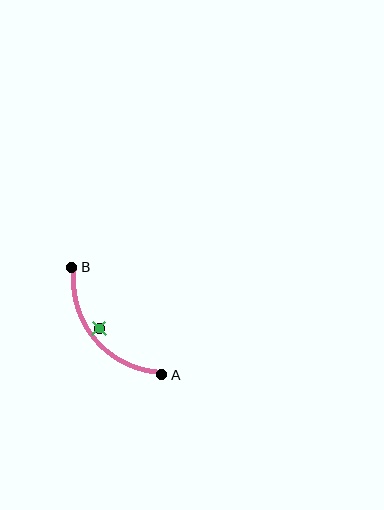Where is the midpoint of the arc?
The arc midpoint is the point on the curve farthest from the straight line joining A and B. It sits below and to the left of that line.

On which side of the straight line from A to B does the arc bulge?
The arc bulges below and to the left of the straight line connecting A and B.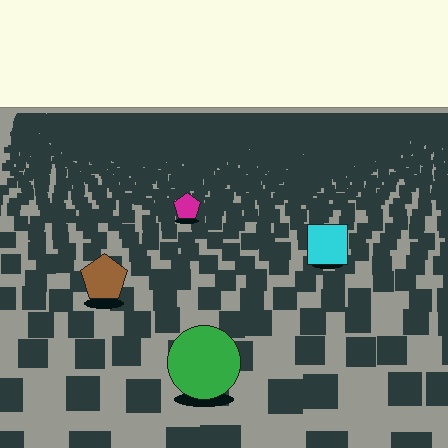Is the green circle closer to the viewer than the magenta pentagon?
Yes. The green circle is closer — you can tell from the texture gradient: the ground texture is coarser near it.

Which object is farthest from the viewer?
The magenta pentagon is farthest from the viewer. It appears smaller and the ground texture around it is denser.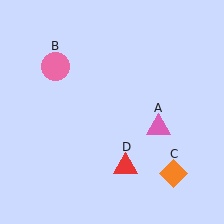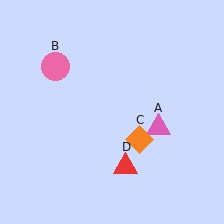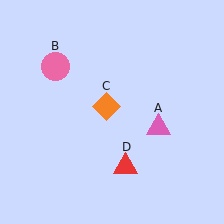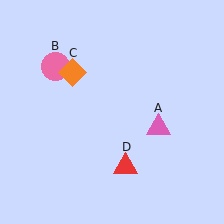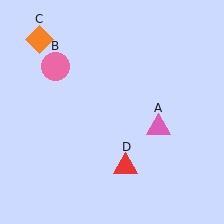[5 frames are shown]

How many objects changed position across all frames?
1 object changed position: orange diamond (object C).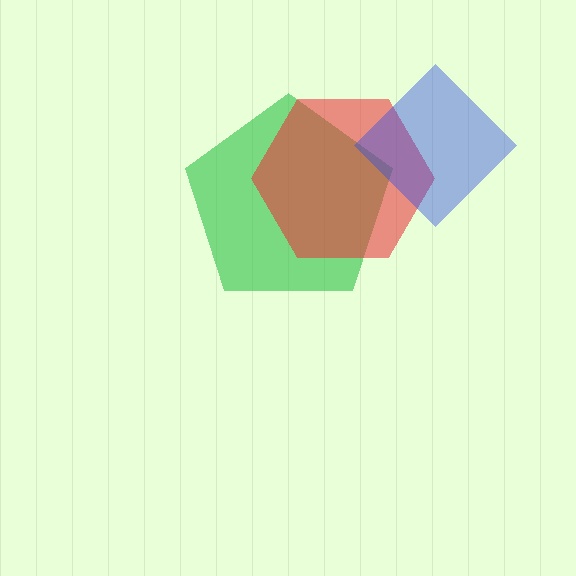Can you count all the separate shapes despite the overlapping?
Yes, there are 3 separate shapes.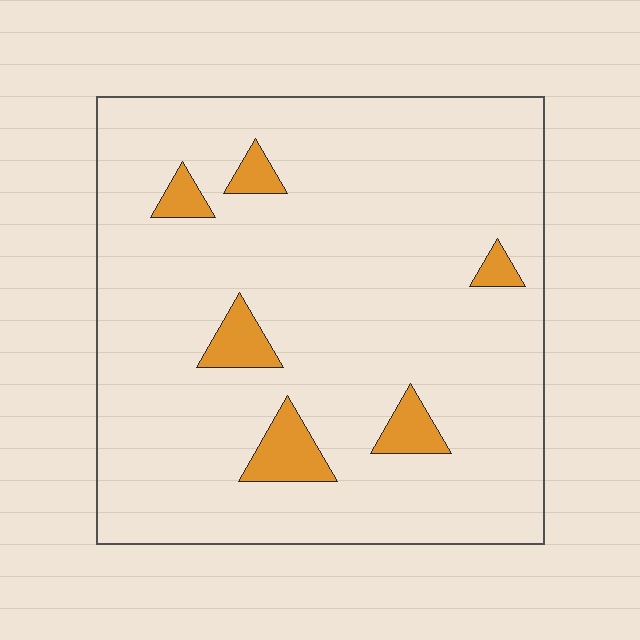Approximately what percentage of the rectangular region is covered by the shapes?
Approximately 10%.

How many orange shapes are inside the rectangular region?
6.